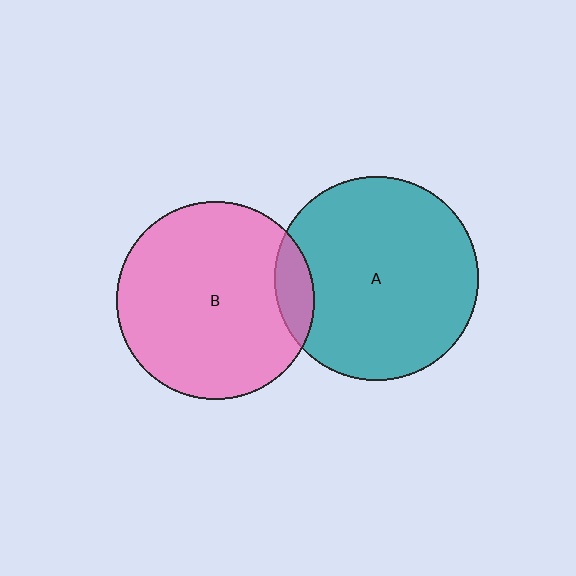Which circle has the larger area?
Circle A (teal).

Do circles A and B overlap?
Yes.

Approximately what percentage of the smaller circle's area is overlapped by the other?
Approximately 10%.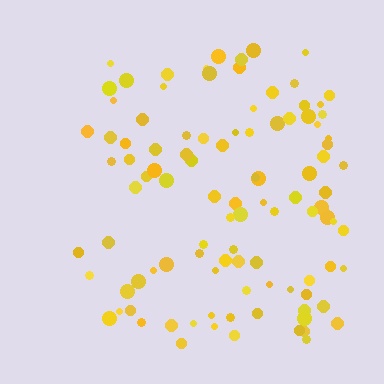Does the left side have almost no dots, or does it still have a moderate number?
Still a moderate number, just noticeably fewer than the right.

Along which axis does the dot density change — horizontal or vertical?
Horizontal.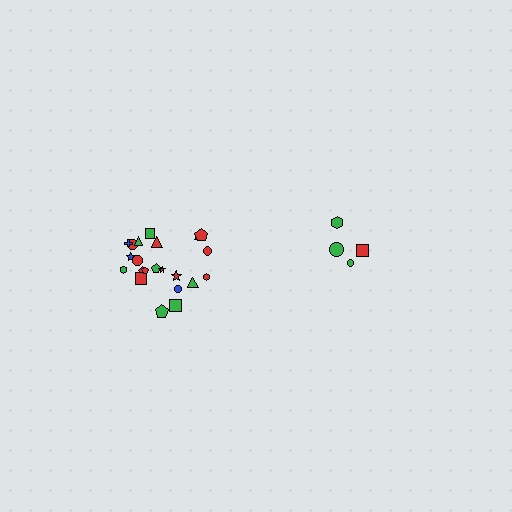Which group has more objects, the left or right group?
The left group.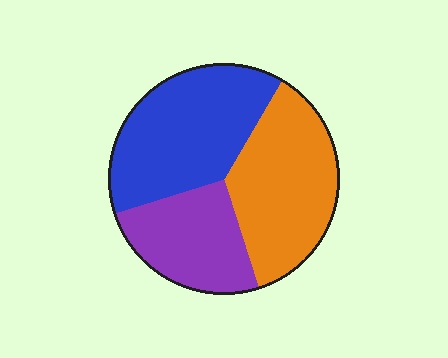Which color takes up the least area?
Purple, at roughly 25%.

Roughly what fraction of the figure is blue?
Blue covers around 40% of the figure.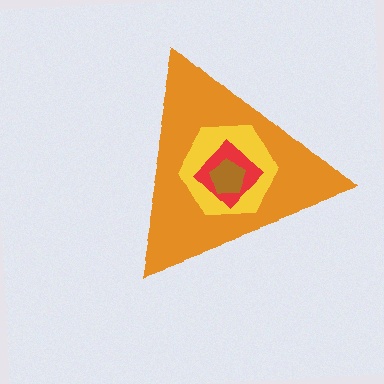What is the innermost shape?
The brown pentagon.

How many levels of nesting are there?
4.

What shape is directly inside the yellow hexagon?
The red diamond.